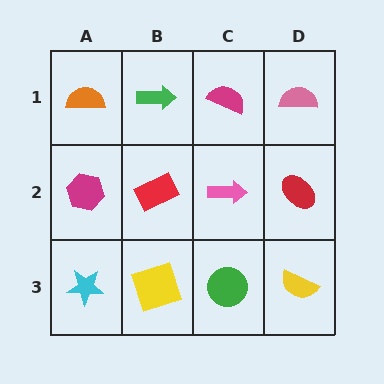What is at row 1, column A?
An orange semicircle.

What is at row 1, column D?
A pink semicircle.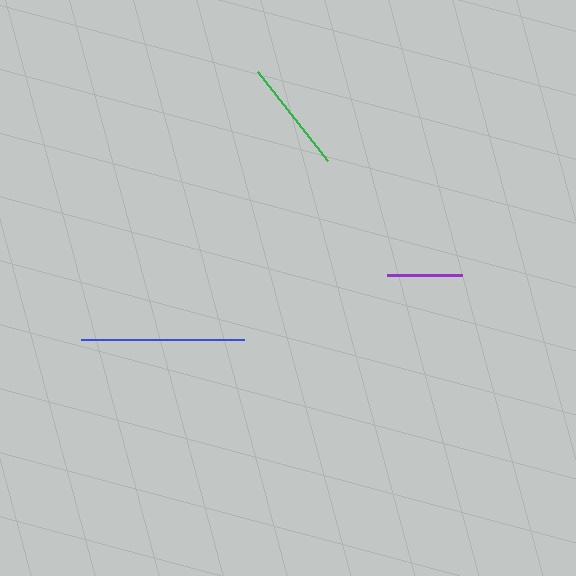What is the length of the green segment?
The green segment is approximately 114 pixels long.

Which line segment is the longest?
The blue line is the longest at approximately 163 pixels.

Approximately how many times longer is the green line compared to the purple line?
The green line is approximately 1.5 times the length of the purple line.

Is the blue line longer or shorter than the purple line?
The blue line is longer than the purple line.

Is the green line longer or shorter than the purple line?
The green line is longer than the purple line.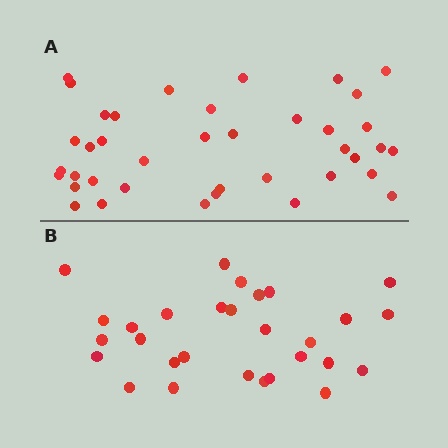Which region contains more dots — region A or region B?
Region A (the top region) has more dots.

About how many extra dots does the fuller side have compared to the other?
Region A has roughly 10 or so more dots than region B.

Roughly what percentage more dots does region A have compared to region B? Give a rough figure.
About 35% more.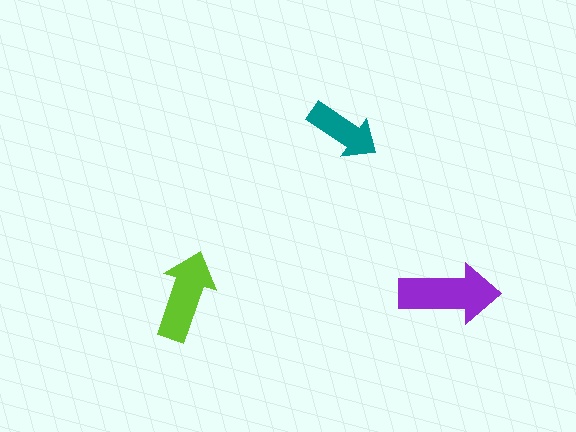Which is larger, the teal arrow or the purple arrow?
The purple one.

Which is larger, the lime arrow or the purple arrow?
The purple one.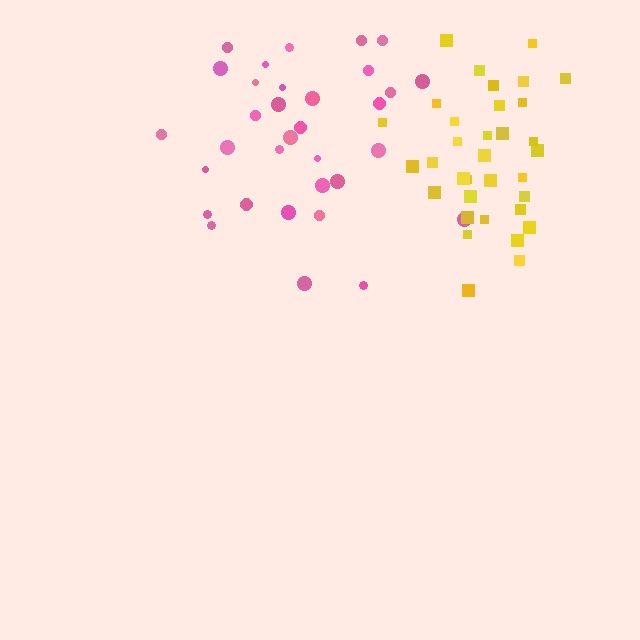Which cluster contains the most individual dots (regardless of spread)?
Yellow (34).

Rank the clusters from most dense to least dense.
yellow, pink.